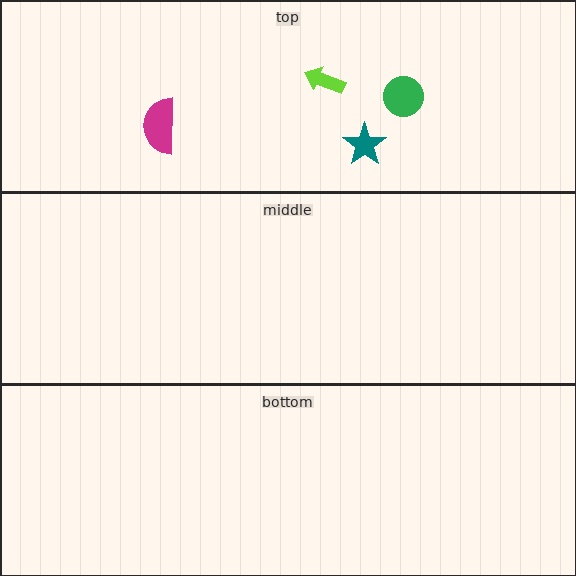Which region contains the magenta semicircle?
The top region.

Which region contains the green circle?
The top region.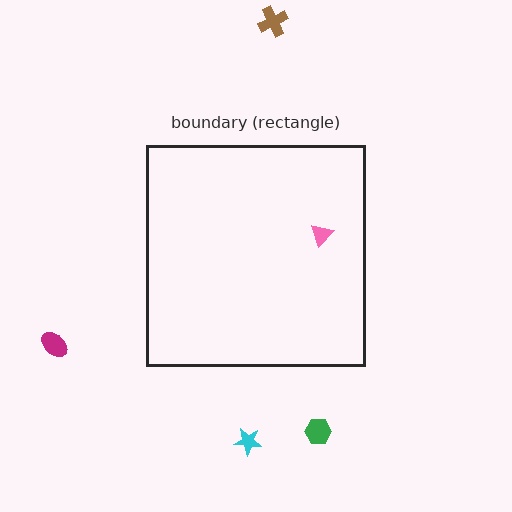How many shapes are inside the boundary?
1 inside, 4 outside.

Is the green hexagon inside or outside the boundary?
Outside.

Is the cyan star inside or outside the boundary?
Outside.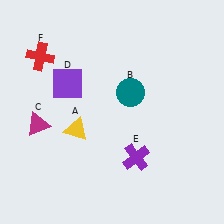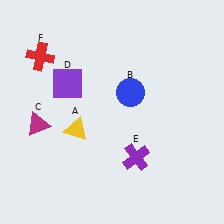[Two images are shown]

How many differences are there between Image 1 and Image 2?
There is 1 difference between the two images.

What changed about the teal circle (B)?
In Image 1, B is teal. In Image 2, it changed to blue.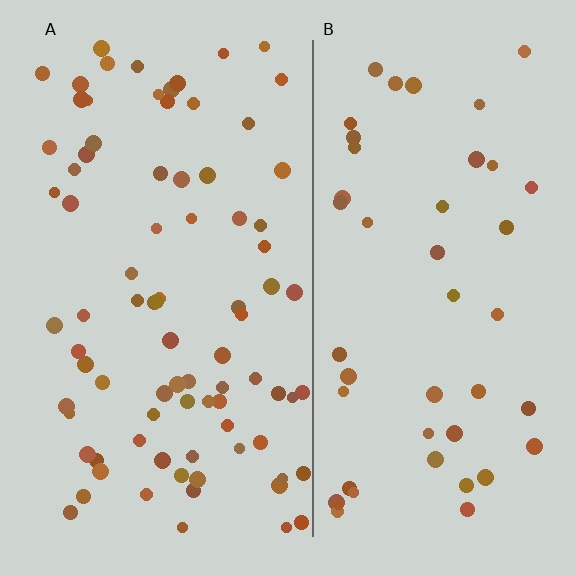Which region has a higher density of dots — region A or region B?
A (the left).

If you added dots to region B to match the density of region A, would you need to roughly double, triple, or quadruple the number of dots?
Approximately double.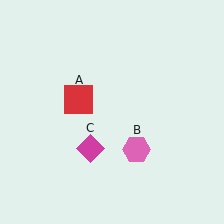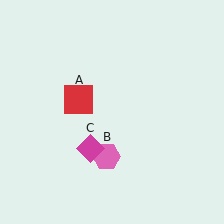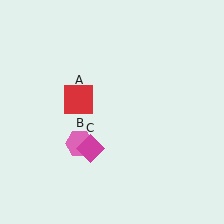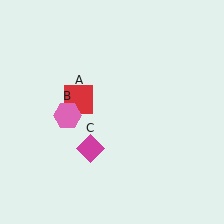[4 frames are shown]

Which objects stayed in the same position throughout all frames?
Red square (object A) and magenta diamond (object C) remained stationary.